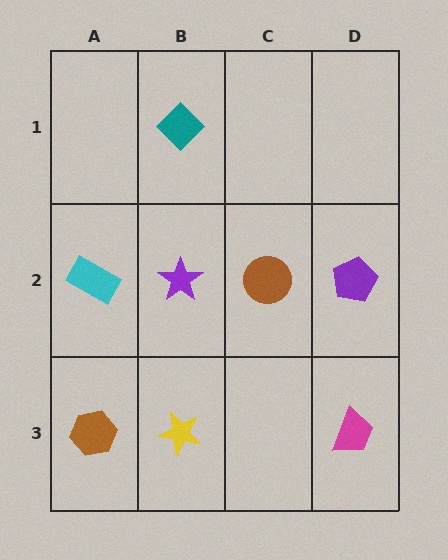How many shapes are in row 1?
1 shape.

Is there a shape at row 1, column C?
No, that cell is empty.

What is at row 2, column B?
A purple star.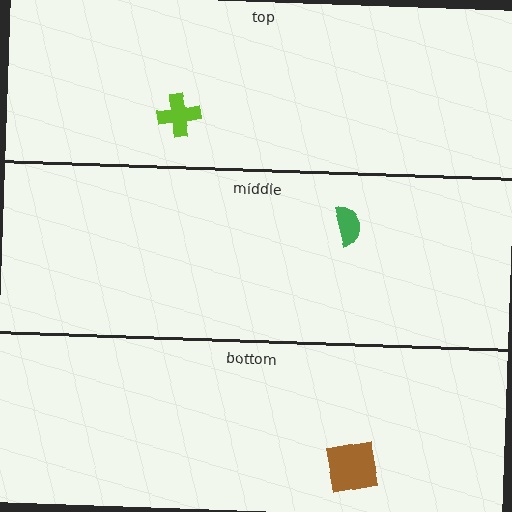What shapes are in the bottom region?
The brown square.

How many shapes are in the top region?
1.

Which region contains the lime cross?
The top region.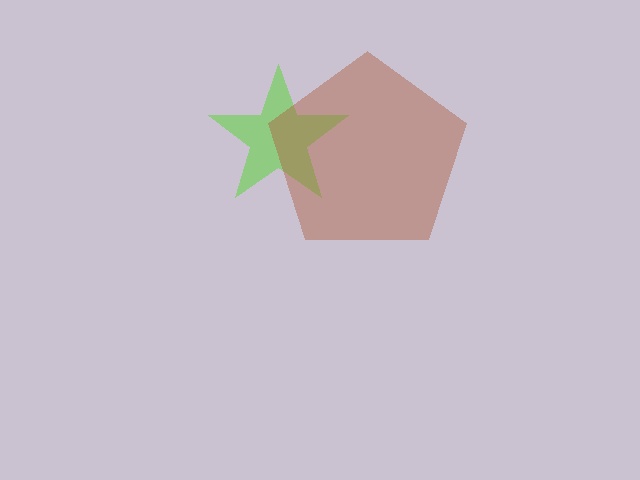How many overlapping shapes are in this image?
There are 2 overlapping shapes in the image.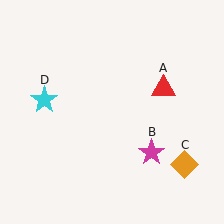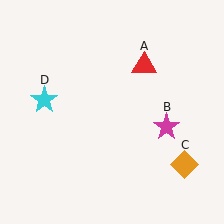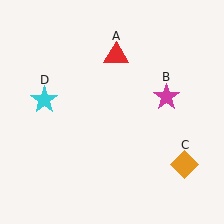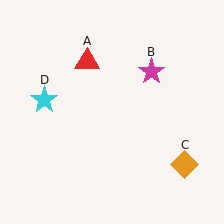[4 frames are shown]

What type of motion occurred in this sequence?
The red triangle (object A), magenta star (object B) rotated counterclockwise around the center of the scene.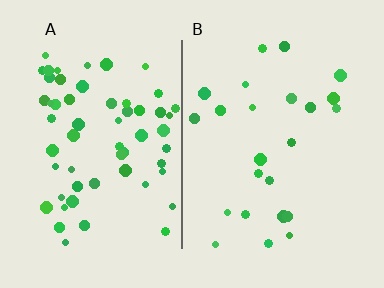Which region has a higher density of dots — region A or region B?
A (the left).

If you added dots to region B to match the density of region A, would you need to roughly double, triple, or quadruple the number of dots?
Approximately double.